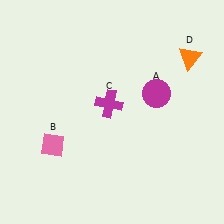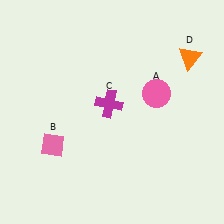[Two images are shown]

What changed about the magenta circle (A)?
In Image 1, A is magenta. In Image 2, it changed to pink.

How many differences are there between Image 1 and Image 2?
There is 1 difference between the two images.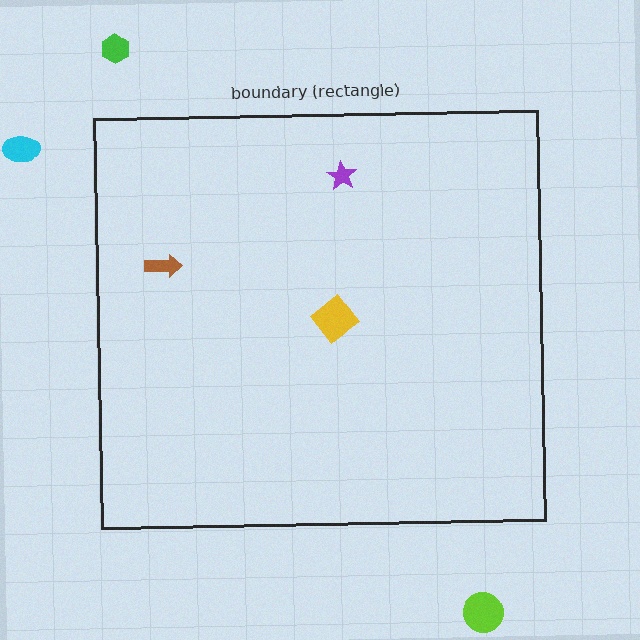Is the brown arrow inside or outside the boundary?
Inside.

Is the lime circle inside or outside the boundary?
Outside.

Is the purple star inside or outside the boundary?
Inside.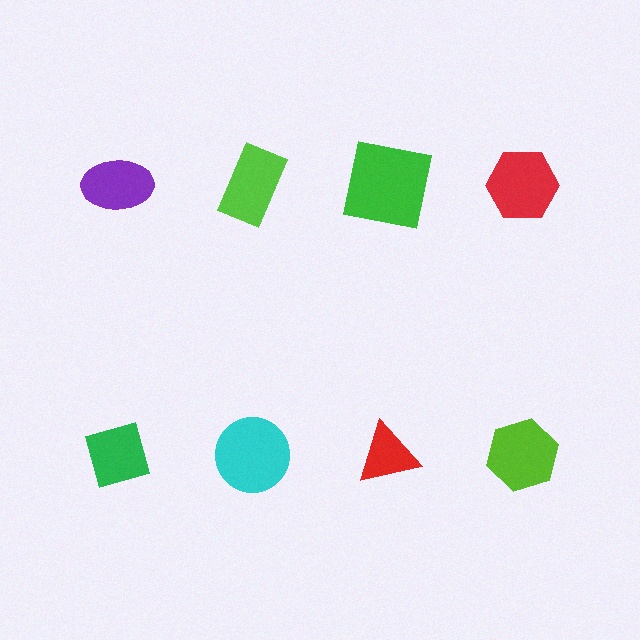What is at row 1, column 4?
A red hexagon.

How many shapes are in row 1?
4 shapes.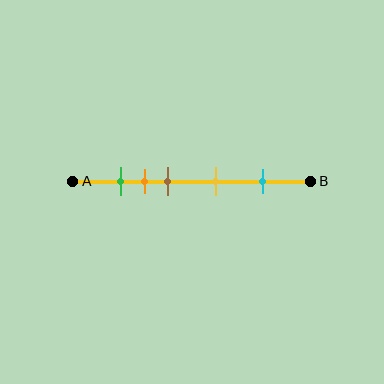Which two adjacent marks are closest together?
The green and orange marks are the closest adjacent pair.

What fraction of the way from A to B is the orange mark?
The orange mark is approximately 30% (0.3) of the way from A to B.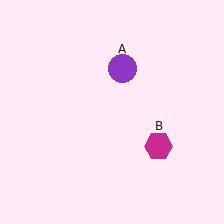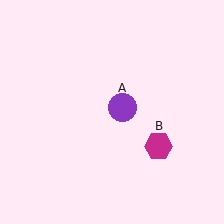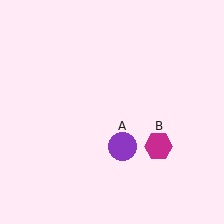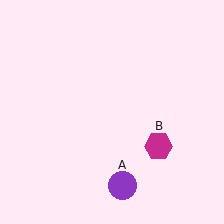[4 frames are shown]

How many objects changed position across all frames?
1 object changed position: purple circle (object A).